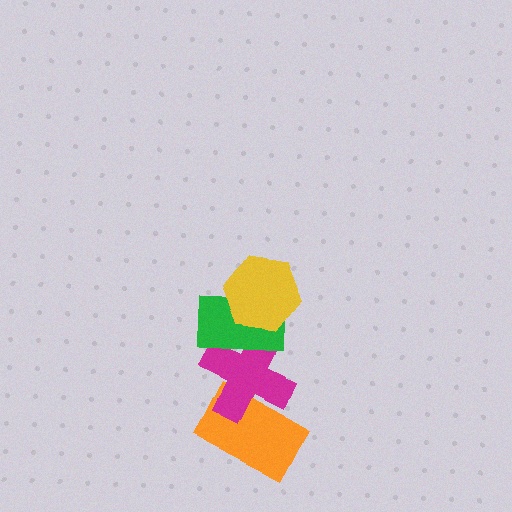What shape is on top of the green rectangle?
The yellow hexagon is on top of the green rectangle.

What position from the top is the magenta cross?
The magenta cross is 3rd from the top.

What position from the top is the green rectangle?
The green rectangle is 2nd from the top.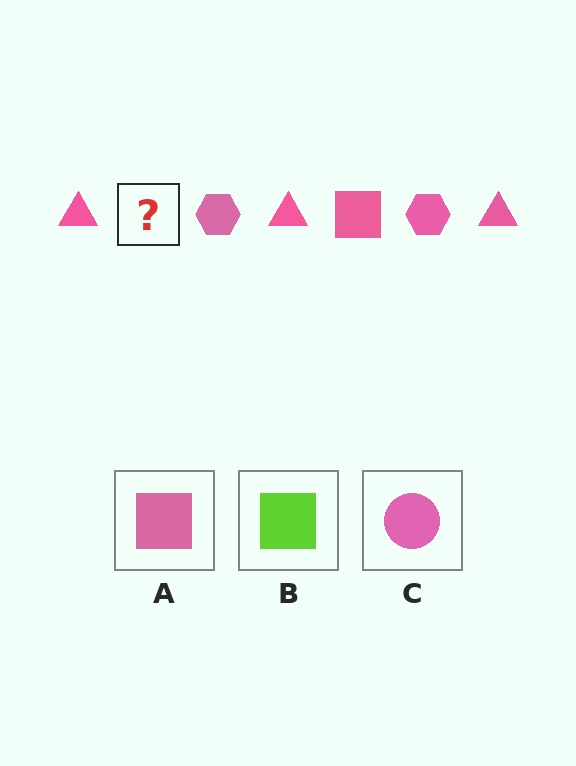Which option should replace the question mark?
Option A.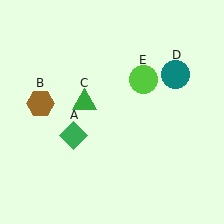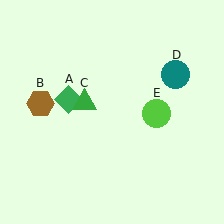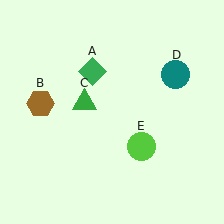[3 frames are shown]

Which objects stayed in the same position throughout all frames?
Brown hexagon (object B) and green triangle (object C) and teal circle (object D) remained stationary.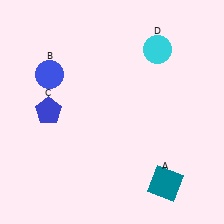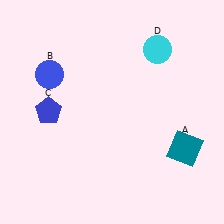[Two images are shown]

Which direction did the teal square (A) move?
The teal square (A) moved up.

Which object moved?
The teal square (A) moved up.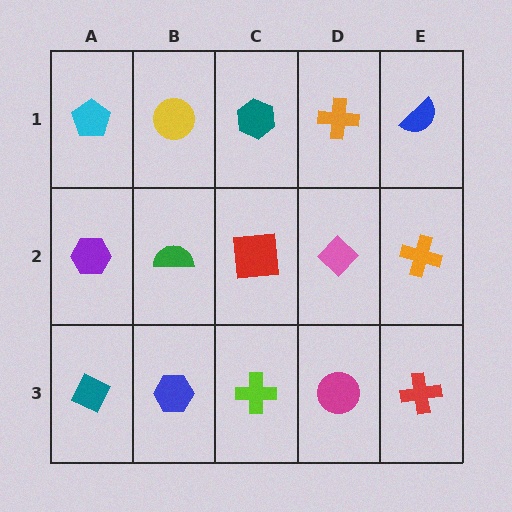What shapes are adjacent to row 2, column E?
A blue semicircle (row 1, column E), a red cross (row 3, column E), a pink diamond (row 2, column D).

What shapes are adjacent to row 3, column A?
A purple hexagon (row 2, column A), a blue hexagon (row 3, column B).